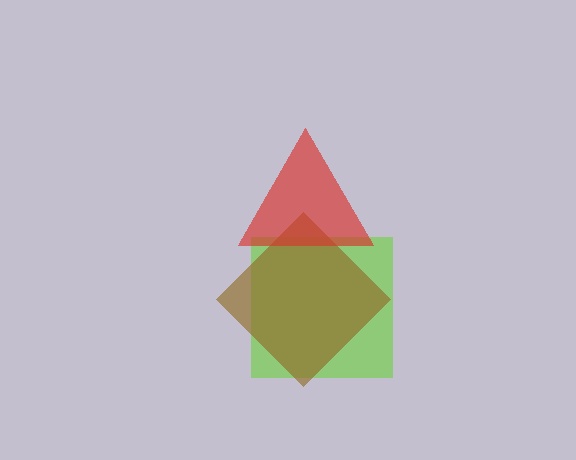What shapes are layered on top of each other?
The layered shapes are: a lime square, a brown diamond, a red triangle.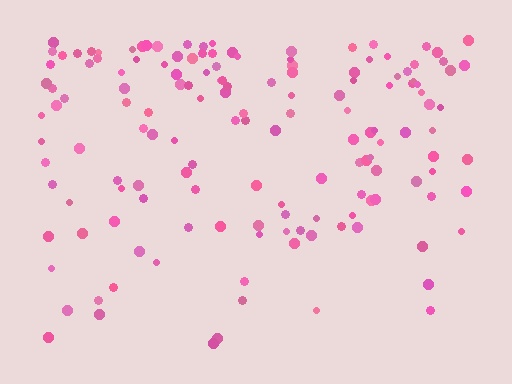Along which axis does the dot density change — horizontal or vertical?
Vertical.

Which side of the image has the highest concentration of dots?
The top.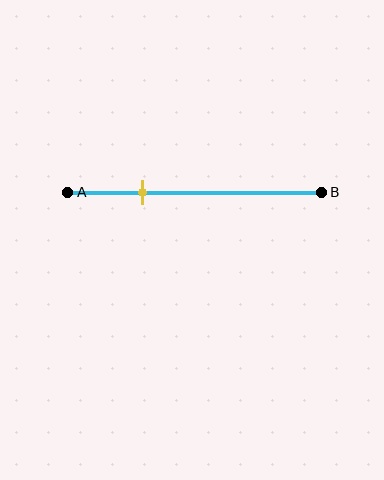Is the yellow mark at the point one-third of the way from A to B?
No, the mark is at about 30% from A, not at the 33% one-third point.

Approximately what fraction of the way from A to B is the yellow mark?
The yellow mark is approximately 30% of the way from A to B.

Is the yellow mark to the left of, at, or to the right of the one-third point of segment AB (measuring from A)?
The yellow mark is to the left of the one-third point of segment AB.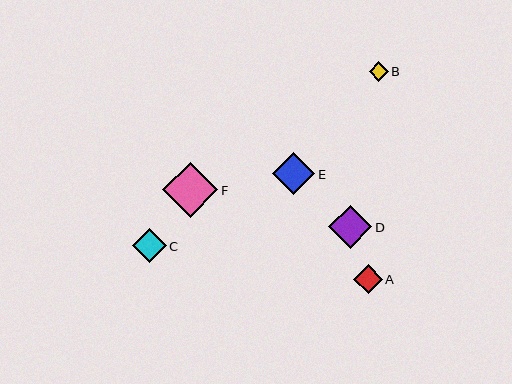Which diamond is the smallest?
Diamond B is the smallest with a size of approximately 19 pixels.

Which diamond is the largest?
Diamond F is the largest with a size of approximately 55 pixels.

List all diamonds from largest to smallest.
From largest to smallest: F, D, E, C, A, B.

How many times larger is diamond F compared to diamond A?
Diamond F is approximately 1.9 times the size of diamond A.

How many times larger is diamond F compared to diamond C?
Diamond F is approximately 1.6 times the size of diamond C.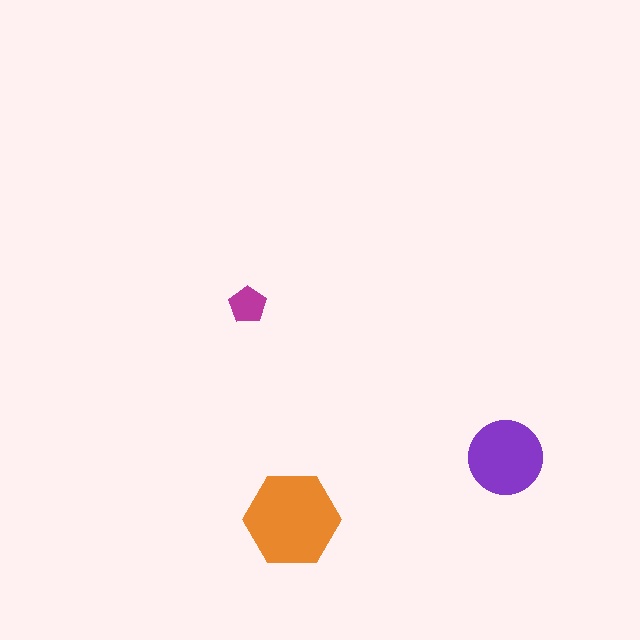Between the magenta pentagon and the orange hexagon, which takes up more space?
The orange hexagon.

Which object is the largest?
The orange hexagon.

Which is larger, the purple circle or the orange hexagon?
The orange hexagon.